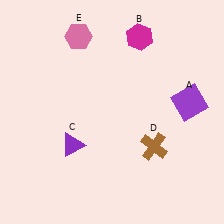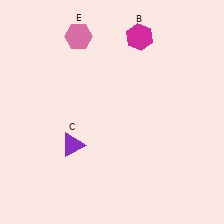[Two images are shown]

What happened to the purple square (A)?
The purple square (A) was removed in Image 2. It was in the top-right area of Image 1.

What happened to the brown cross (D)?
The brown cross (D) was removed in Image 2. It was in the bottom-right area of Image 1.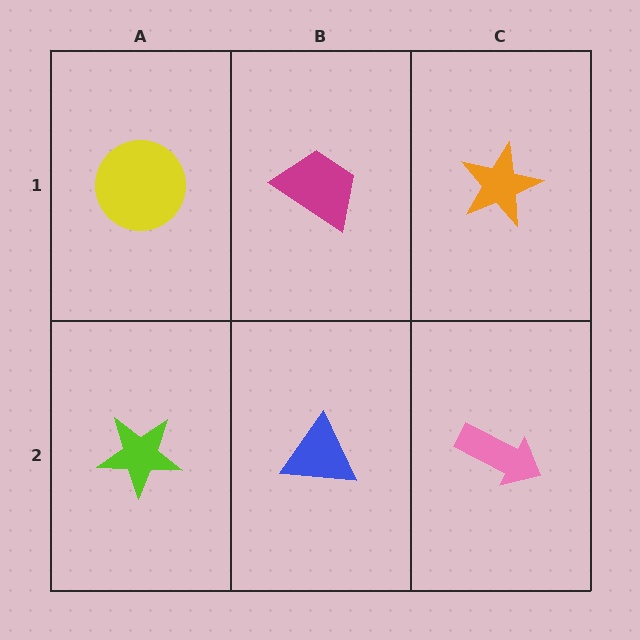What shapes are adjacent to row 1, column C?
A pink arrow (row 2, column C), a magenta trapezoid (row 1, column B).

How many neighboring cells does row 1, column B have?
3.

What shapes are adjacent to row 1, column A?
A lime star (row 2, column A), a magenta trapezoid (row 1, column B).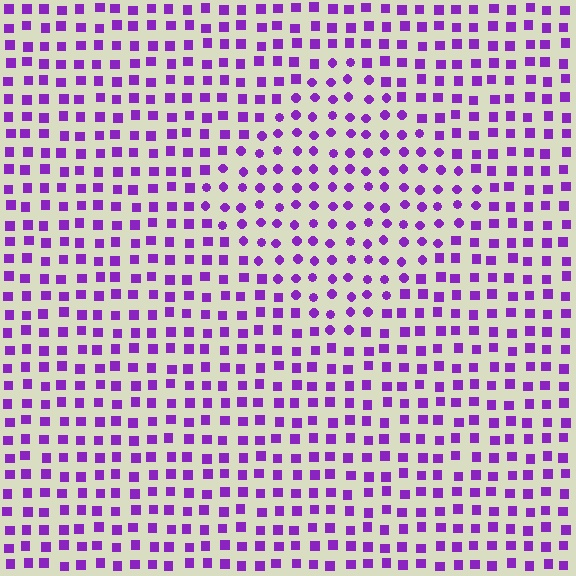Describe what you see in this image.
The image is filled with small purple elements arranged in a uniform grid. A diamond-shaped region contains circles, while the surrounding area contains squares. The boundary is defined purely by the change in element shape.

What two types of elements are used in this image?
The image uses circles inside the diamond region and squares outside it.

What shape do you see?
I see a diamond.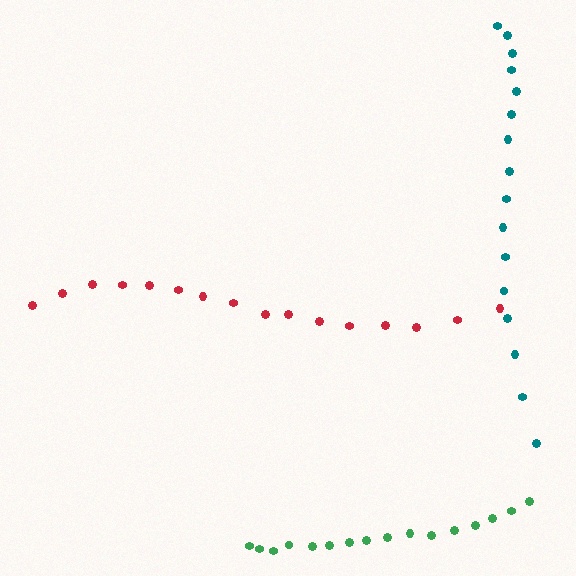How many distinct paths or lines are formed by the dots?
There are 3 distinct paths.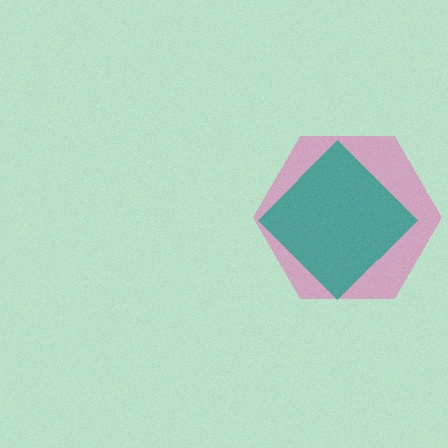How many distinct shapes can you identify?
There are 2 distinct shapes: a pink hexagon, a teal diamond.